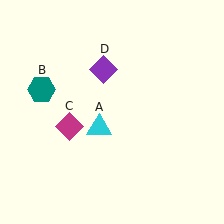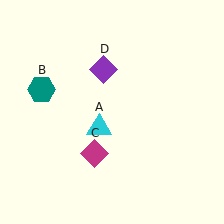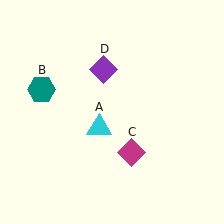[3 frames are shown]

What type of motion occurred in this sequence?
The magenta diamond (object C) rotated counterclockwise around the center of the scene.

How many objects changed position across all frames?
1 object changed position: magenta diamond (object C).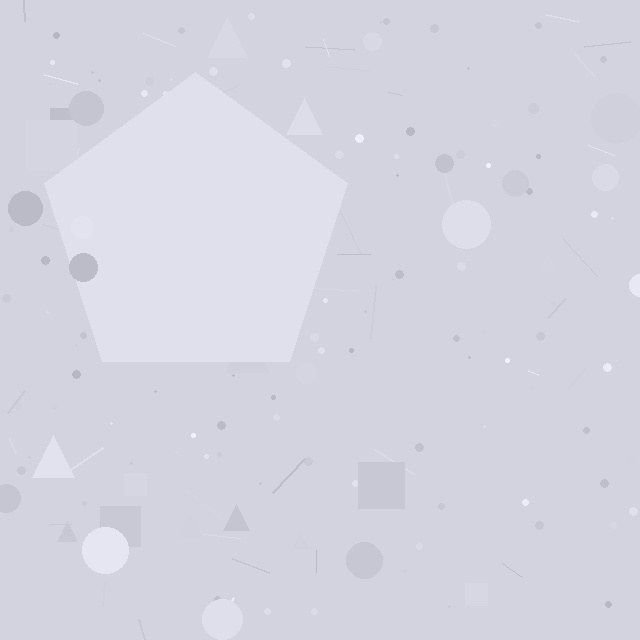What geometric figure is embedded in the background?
A pentagon is embedded in the background.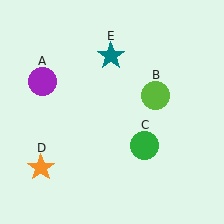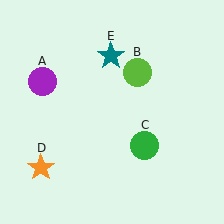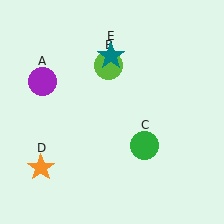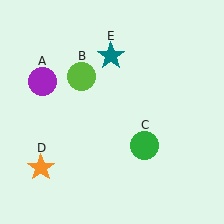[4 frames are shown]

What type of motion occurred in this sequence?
The lime circle (object B) rotated counterclockwise around the center of the scene.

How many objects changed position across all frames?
1 object changed position: lime circle (object B).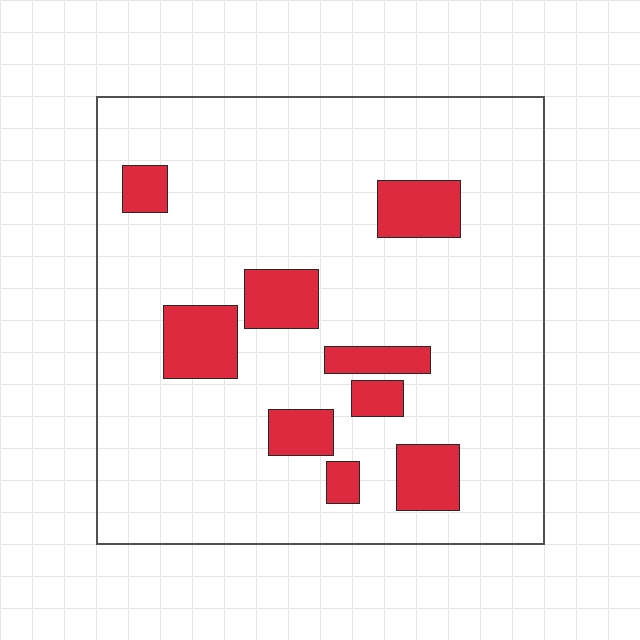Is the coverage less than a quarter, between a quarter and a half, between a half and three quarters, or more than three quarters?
Less than a quarter.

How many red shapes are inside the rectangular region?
9.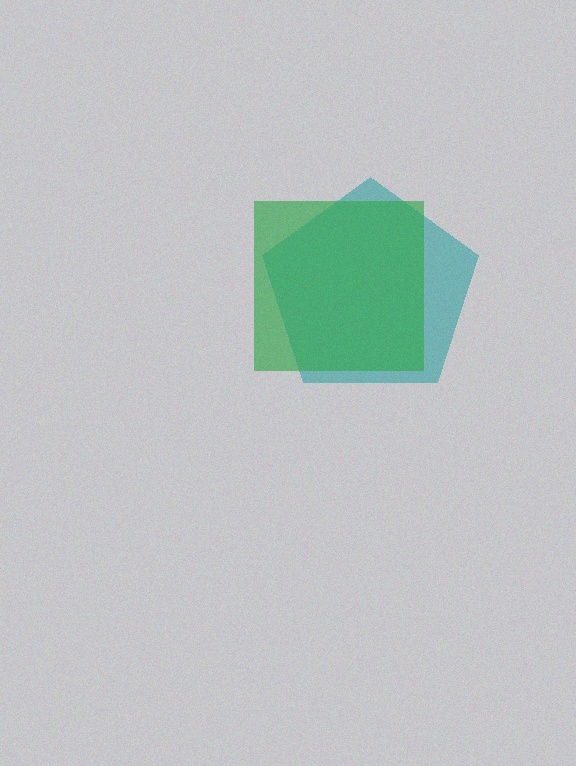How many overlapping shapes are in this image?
There are 2 overlapping shapes in the image.